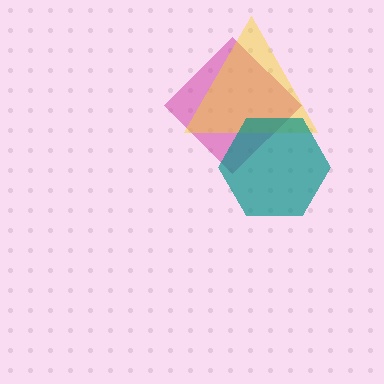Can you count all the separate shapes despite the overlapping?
Yes, there are 3 separate shapes.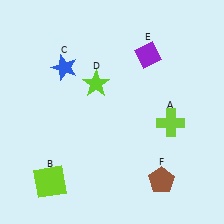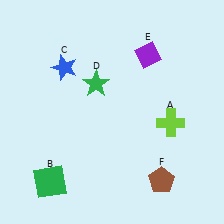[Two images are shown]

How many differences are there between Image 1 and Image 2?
There are 2 differences between the two images.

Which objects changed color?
B changed from lime to green. D changed from lime to green.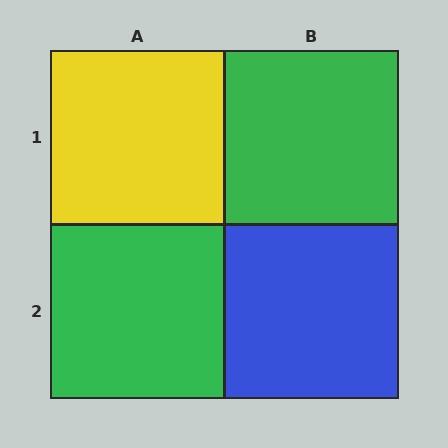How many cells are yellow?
1 cell is yellow.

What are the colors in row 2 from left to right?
Green, blue.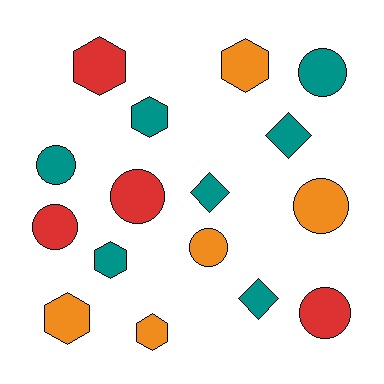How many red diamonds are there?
There are no red diamonds.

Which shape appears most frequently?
Circle, with 7 objects.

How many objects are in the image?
There are 16 objects.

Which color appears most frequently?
Teal, with 7 objects.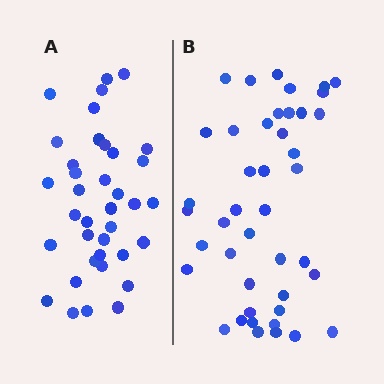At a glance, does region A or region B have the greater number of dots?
Region B (the right region) has more dots.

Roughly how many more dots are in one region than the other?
Region B has about 6 more dots than region A.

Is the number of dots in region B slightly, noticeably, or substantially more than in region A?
Region B has only slightly more — the two regions are fairly close. The ratio is roughly 1.2 to 1.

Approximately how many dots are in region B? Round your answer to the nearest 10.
About 40 dots. (The exact count is 43, which rounds to 40.)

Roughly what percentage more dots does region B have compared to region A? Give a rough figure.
About 15% more.